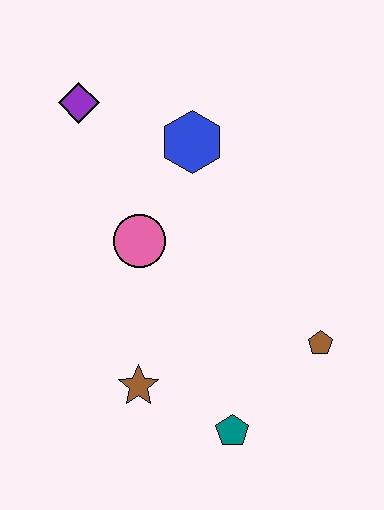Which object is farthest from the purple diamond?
The teal pentagon is farthest from the purple diamond.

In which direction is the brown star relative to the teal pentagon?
The brown star is to the left of the teal pentagon.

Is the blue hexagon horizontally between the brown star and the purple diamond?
No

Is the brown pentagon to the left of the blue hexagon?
No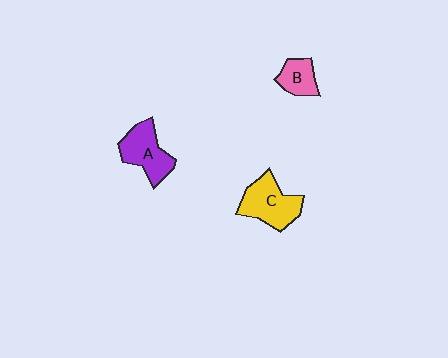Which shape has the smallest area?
Shape B (pink).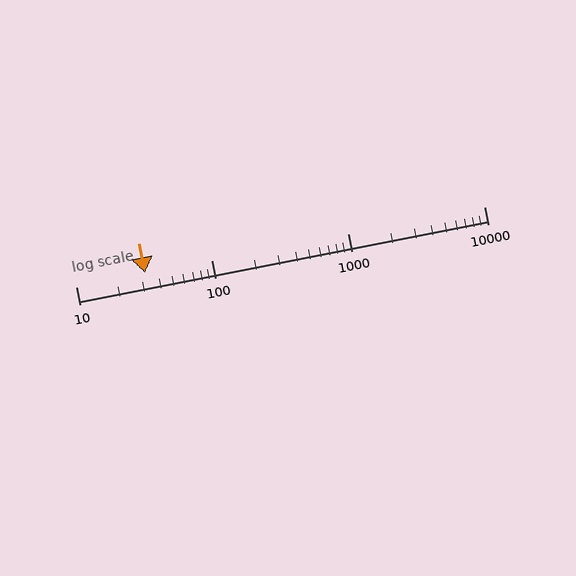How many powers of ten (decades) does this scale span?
The scale spans 3 decades, from 10 to 10000.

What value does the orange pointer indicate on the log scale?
The pointer indicates approximately 32.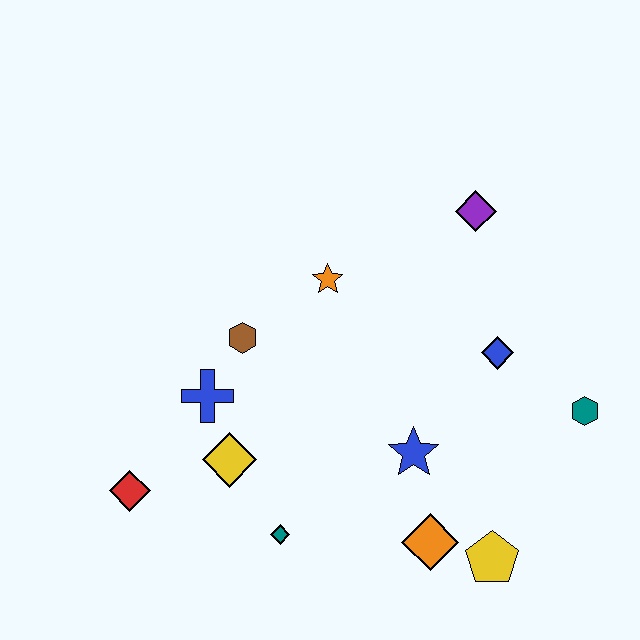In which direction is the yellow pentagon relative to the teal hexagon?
The yellow pentagon is below the teal hexagon.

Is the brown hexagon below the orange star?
Yes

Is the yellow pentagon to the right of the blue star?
Yes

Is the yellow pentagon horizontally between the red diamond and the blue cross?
No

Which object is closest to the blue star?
The orange diamond is closest to the blue star.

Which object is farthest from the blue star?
The red diamond is farthest from the blue star.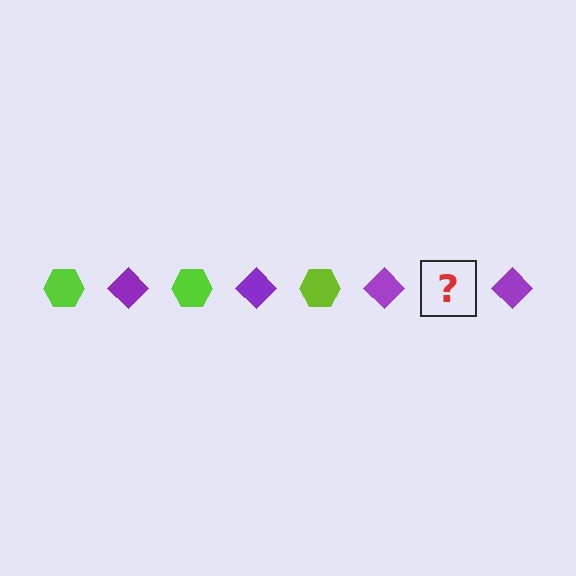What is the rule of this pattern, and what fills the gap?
The rule is that the pattern alternates between lime hexagon and purple diamond. The gap should be filled with a lime hexagon.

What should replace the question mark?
The question mark should be replaced with a lime hexagon.